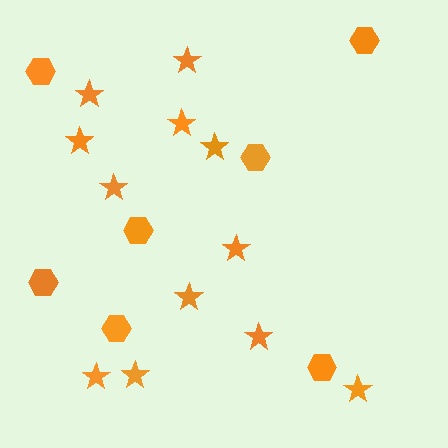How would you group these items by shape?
There are 2 groups: one group of hexagons (7) and one group of stars (12).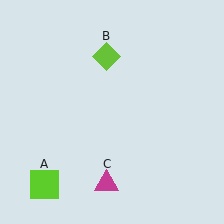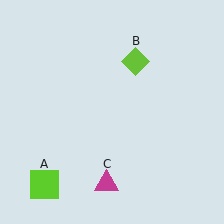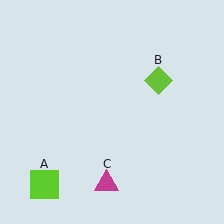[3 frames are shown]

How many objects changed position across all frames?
1 object changed position: lime diamond (object B).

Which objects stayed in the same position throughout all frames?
Lime square (object A) and magenta triangle (object C) remained stationary.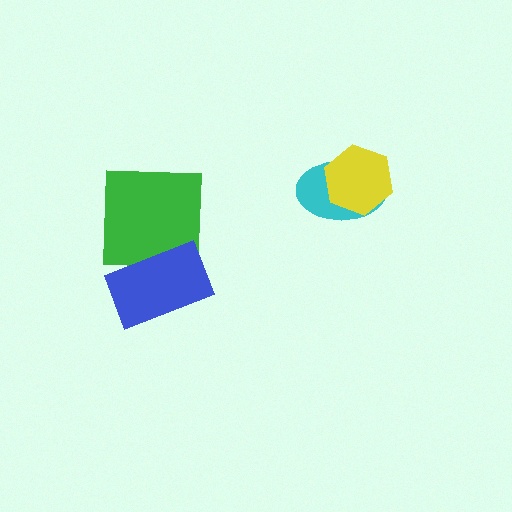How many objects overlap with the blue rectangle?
1 object overlaps with the blue rectangle.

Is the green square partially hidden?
Yes, it is partially covered by another shape.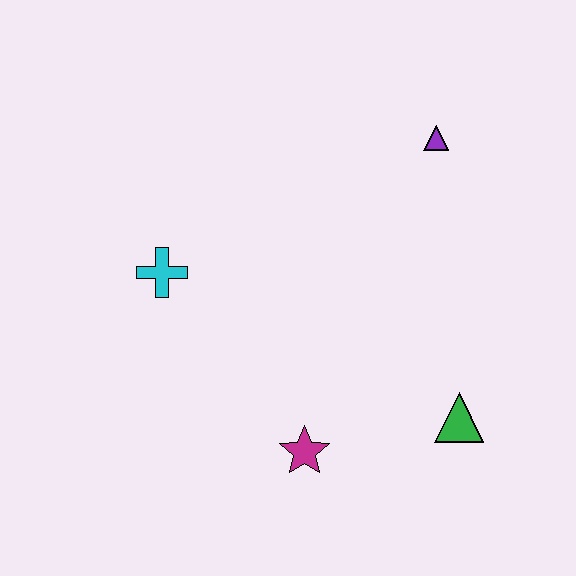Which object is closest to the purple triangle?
The green triangle is closest to the purple triangle.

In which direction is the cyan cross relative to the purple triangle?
The cyan cross is to the left of the purple triangle.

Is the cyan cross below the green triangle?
No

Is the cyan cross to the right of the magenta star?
No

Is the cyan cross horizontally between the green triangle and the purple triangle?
No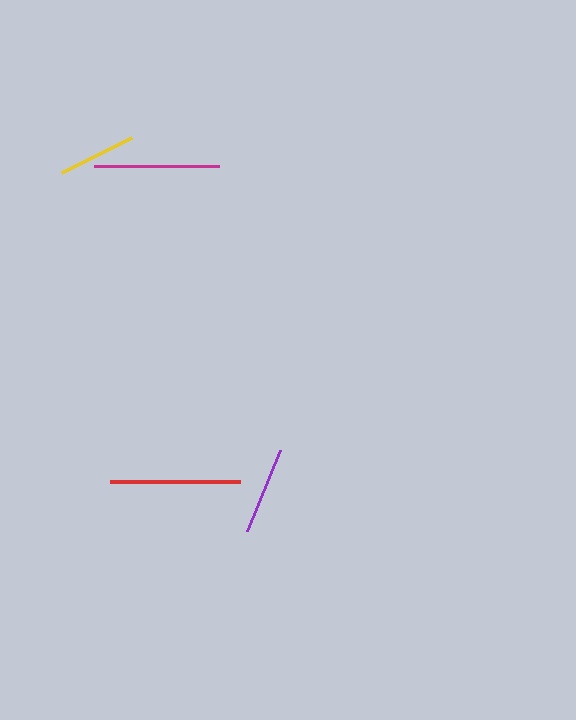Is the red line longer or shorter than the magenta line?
The red line is longer than the magenta line.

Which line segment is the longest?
The red line is the longest at approximately 130 pixels.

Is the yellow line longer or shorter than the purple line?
The purple line is longer than the yellow line.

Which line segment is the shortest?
The yellow line is the shortest at approximately 79 pixels.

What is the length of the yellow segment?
The yellow segment is approximately 79 pixels long.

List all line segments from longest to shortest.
From longest to shortest: red, magenta, purple, yellow.